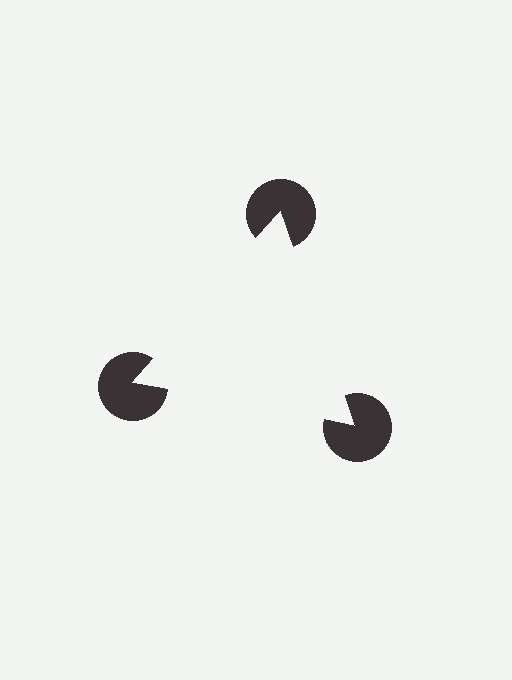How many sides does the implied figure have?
3 sides.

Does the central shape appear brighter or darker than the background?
It typically appears slightly brighter than the background, even though no actual brightness change is drawn.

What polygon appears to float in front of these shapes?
An illusory triangle — its edges are inferred from the aligned wedge cuts in the pac-man discs, not physically drawn.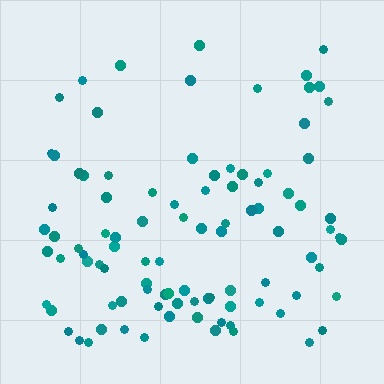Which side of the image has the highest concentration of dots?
The bottom.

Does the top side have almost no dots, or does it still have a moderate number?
Still a moderate number, just noticeably fewer than the bottom.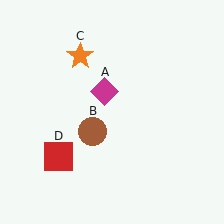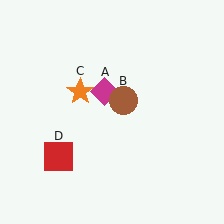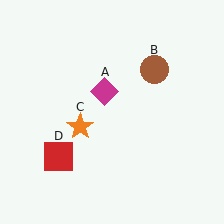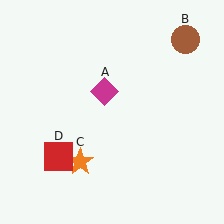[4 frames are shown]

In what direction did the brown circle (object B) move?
The brown circle (object B) moved up and to the right.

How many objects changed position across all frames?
2 objects changed position: brown circle (object B), orange star (object C).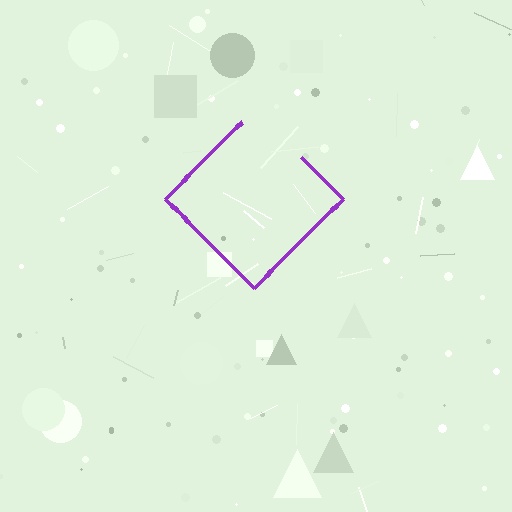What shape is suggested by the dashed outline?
The dashed outline suggests a diamond.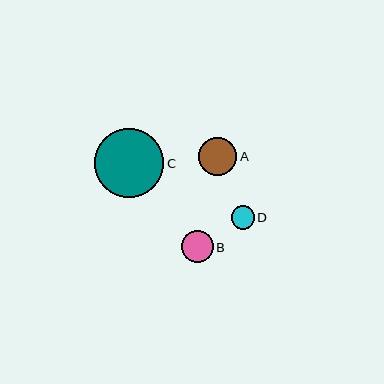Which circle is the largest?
Circle C is the largest with a size of approximately 70 pixels.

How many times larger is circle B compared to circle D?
Circle B is approximately 1.4 times the size of circle D.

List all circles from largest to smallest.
From largest to smallest: C, A, B, D.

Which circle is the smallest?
Circle D is the smallest with a size of approximately 23 pixels.